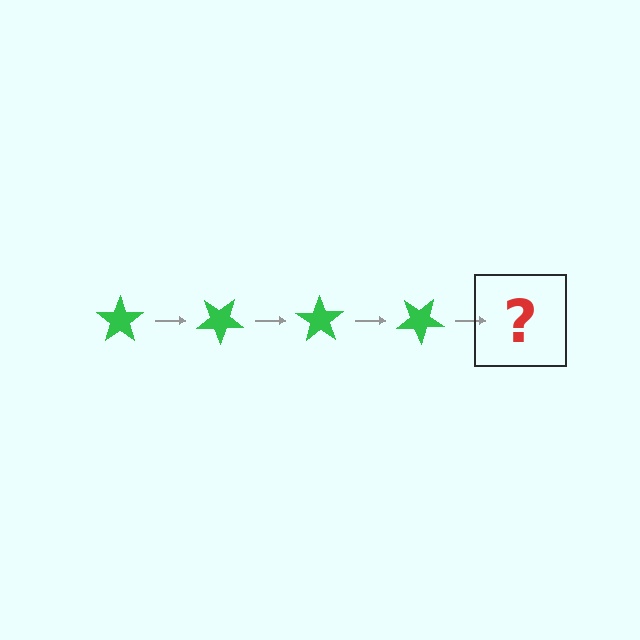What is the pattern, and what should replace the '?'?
The pattern is that the star rotates 35 degrees each step. The '?' should be a green star rotated 140 degrees.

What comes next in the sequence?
The next element should be a green star rotated 140 degrees.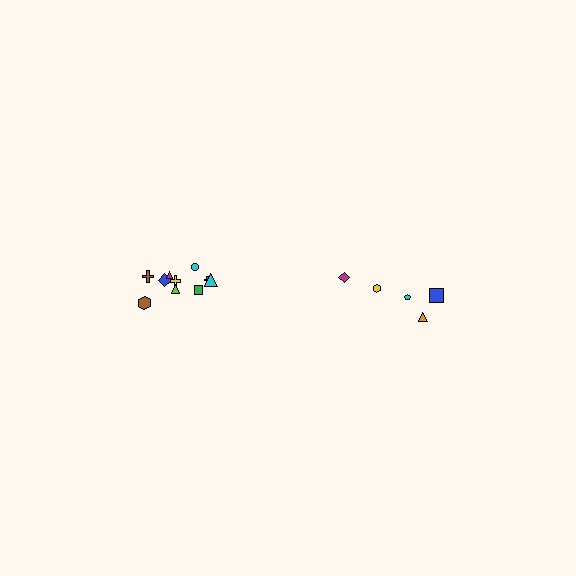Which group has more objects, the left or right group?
The left group.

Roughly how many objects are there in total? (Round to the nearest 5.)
Roughly 15 objects in total.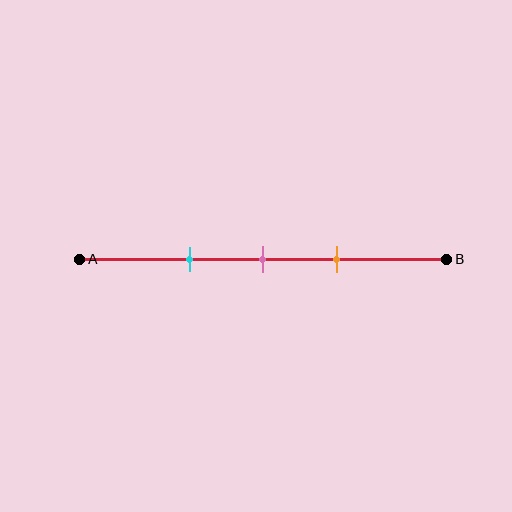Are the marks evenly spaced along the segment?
Yes, the marks are approximately evenly spaced.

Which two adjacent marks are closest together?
The pink and orange marks are the closest adjacent pair.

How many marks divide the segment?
There are 3 marks dividing the segment.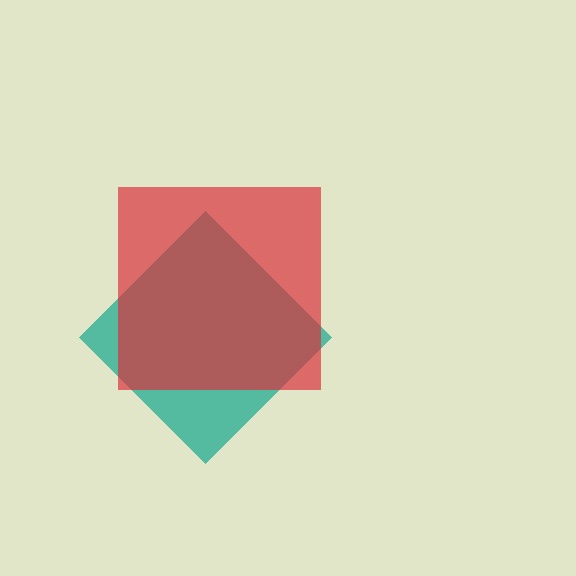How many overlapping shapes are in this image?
There are 2 overlapping shapes in the image.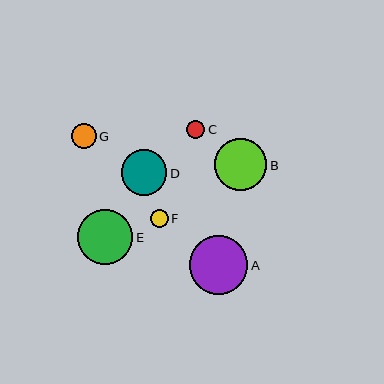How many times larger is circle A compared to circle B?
Circle A is approximately 1.1 times the size of circle B.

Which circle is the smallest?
Circle C is the smallest with a size of approximately 18 pixels.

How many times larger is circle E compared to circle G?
Circle E is approximately 2.2 times the size of circle G.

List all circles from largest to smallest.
From largest to smallest: A, E, B, D, G, F, C.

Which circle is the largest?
Circle A is the largest with a size of approximately 58 pixels.